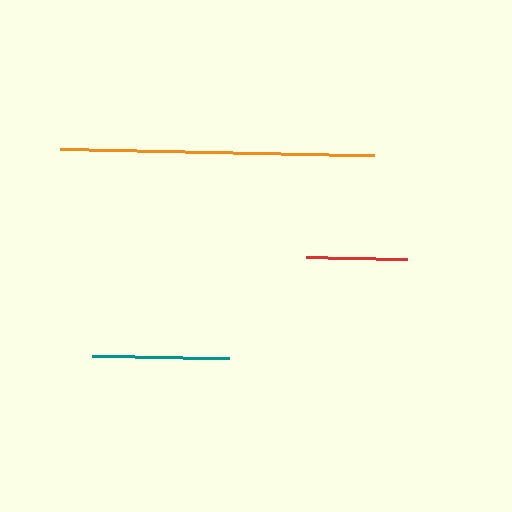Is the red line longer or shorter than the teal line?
The teal line is longer than the red line.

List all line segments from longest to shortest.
From longest to shortest: orange, teal, red.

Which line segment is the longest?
The orange line is the longest at approximately 314 pixels.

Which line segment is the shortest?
The red line is the shortest at approximately 101 pixels.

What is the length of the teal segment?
The teal segment is approximately 137 pixels long.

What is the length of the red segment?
The red segment is approximately 101 pixels long.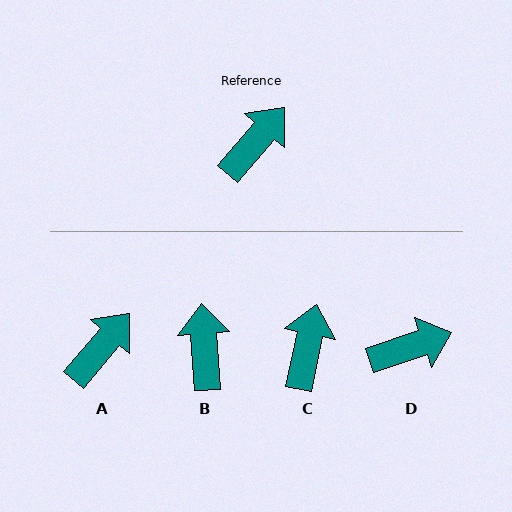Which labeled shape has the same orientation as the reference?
A.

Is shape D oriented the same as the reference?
No, it is off by about 31 degrees.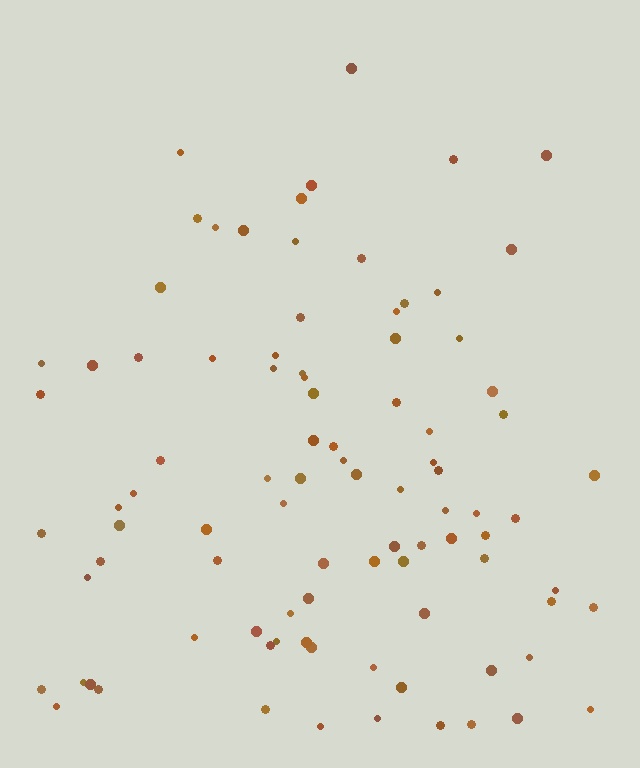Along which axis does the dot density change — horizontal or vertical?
Vertical.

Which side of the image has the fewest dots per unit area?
The top.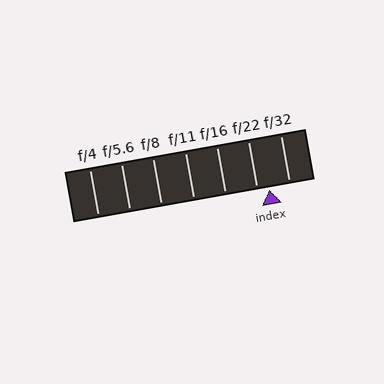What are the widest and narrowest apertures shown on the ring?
The widest aperture shown is f/4 and the narrowest is f/32.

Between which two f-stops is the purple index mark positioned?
The index mark is between f/22 and f/32.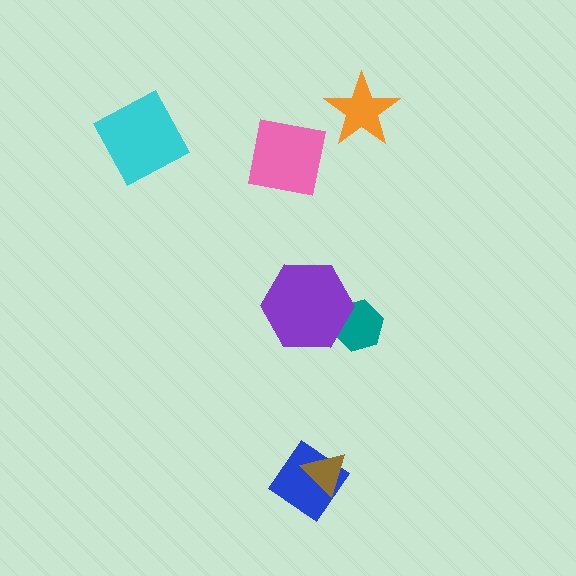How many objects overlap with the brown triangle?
1 object overlaps with the brown triangle.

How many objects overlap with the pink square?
0 objects overlap with the pink square.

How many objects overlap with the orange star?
0 objects overlap with the orange star.